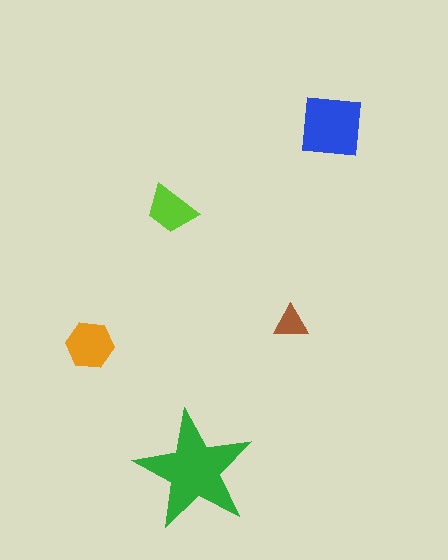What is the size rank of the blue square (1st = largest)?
2nd.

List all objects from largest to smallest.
The green star, the blue square, the orange hexagon, the lime trapezoid, the brown triangle.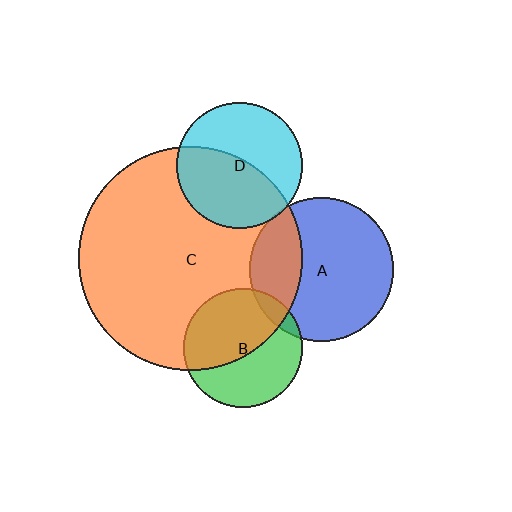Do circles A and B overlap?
Yes.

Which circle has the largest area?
Circle C (orange).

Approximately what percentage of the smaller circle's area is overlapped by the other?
Approximately 10%.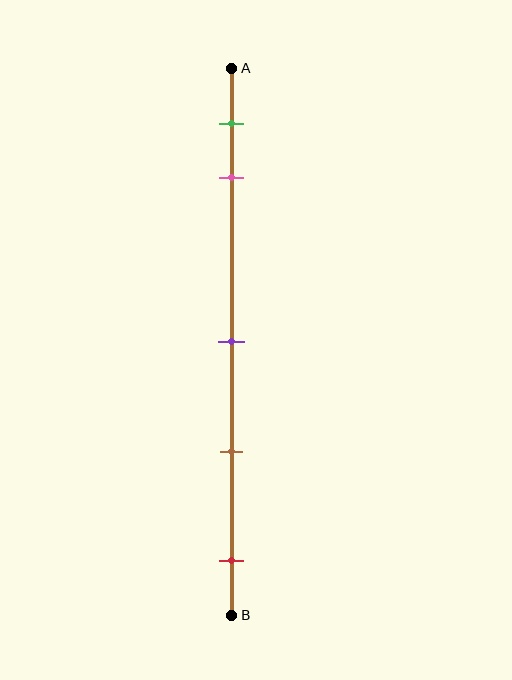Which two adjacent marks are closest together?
The green and pink marks are the closest adjacent pair.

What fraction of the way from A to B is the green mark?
The green mark is approximately 10% (0.1) of the way from A to B.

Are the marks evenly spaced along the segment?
No, the marks are not evenly spaced.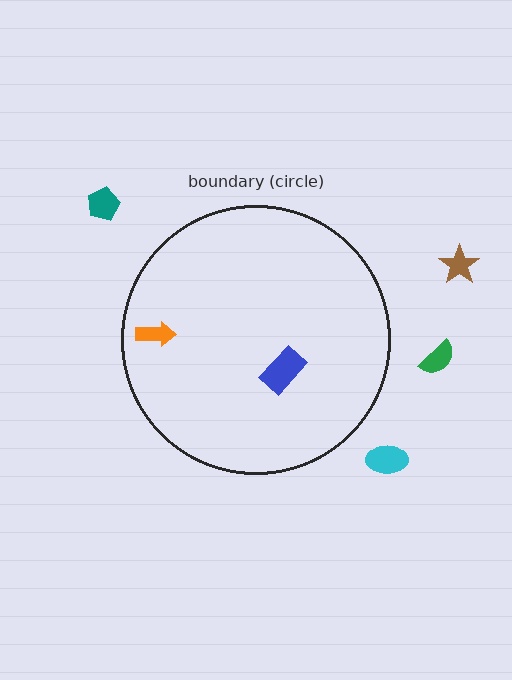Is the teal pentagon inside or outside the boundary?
Outside.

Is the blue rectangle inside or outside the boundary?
Inside.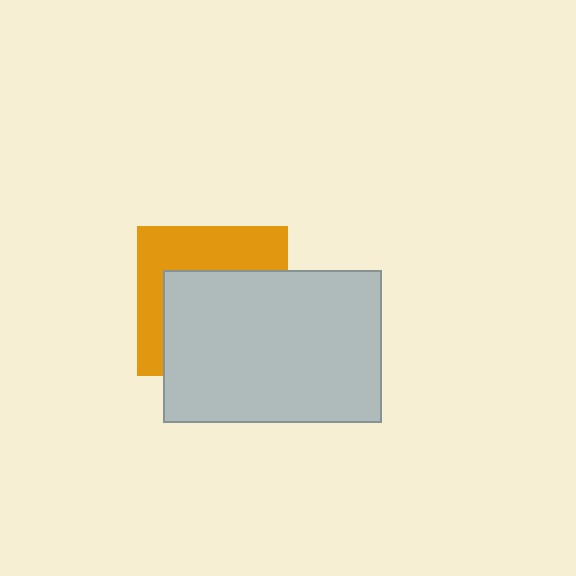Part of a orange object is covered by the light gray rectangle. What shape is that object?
It is a square.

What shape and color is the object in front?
The object in front is a light gray rectangle.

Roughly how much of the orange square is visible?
A small part of it is visible (roughly 42%).